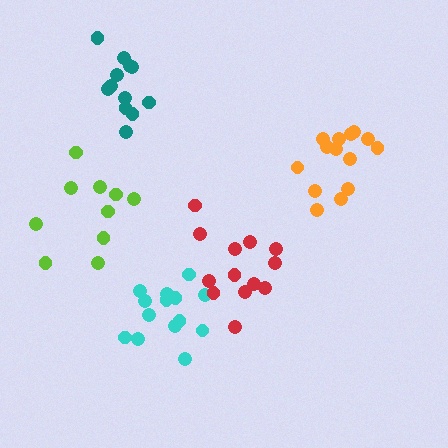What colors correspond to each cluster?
The clusters are colored: cyan, orange, red, lime, teal.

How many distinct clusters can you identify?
There are 5 distinct clusters.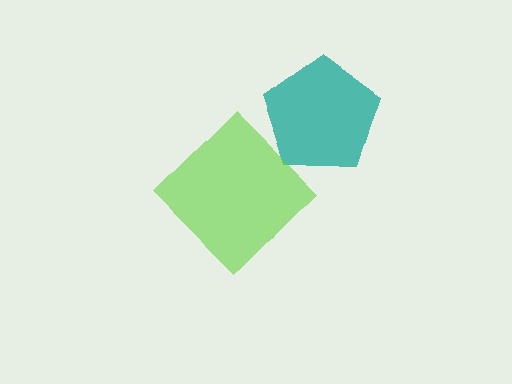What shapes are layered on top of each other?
The layered shapes are: a teal pentagon, a lime diamond.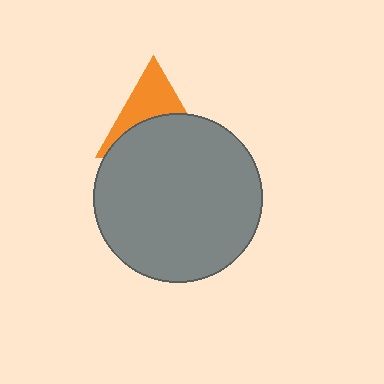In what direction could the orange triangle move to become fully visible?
The orange triangle could move up. That would shift it out from behind the gray circle entirely.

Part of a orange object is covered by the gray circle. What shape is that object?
It is a triangle.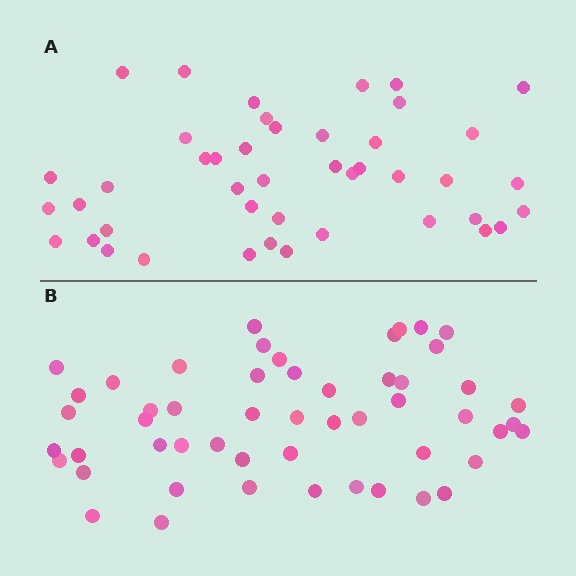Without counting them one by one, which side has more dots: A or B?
Region B (the bottom region) has more dots.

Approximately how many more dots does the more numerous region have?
Region B has roughly 8 or so more dots than region A.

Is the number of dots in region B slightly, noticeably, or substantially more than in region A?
Region B has only slightly more — the two regions are fairly close. The ratio is roughly 1.2 to 1.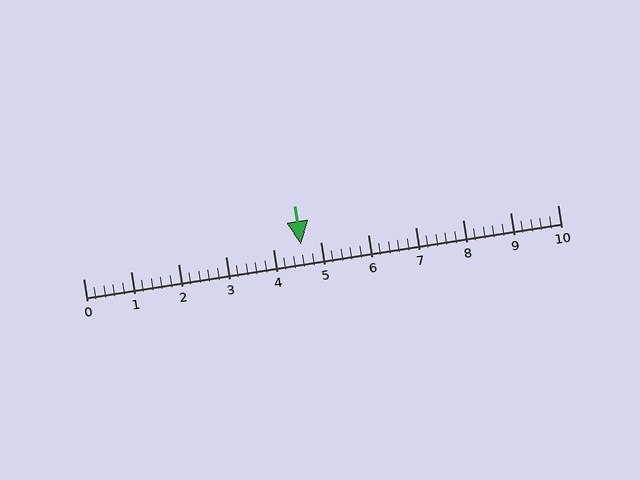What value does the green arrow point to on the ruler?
The green arrow points to approximately 4.6.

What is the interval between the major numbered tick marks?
The major tick marks are spaced 1 units apart.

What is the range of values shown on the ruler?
The ruler shows values from 0 to 10.